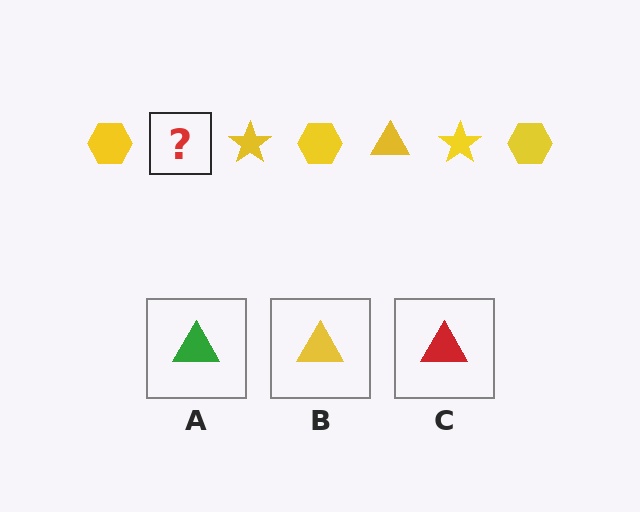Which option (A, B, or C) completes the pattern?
B.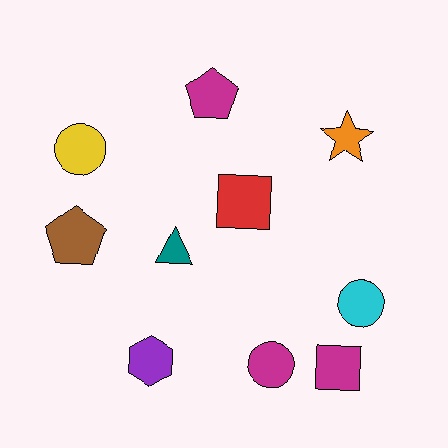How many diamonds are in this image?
There are no diamonds.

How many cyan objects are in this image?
There is 1 cyan object.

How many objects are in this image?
There are 10 objects.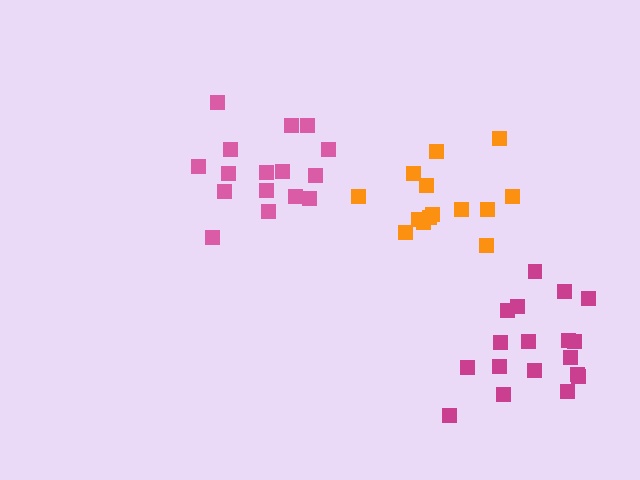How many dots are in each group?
Group 1: 18 dots, Group 2: 14 dots, Group 3: 16 dots (48 total).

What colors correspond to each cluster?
The clusters are colored: magenta, orange, pink.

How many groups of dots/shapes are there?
There are 3 groups.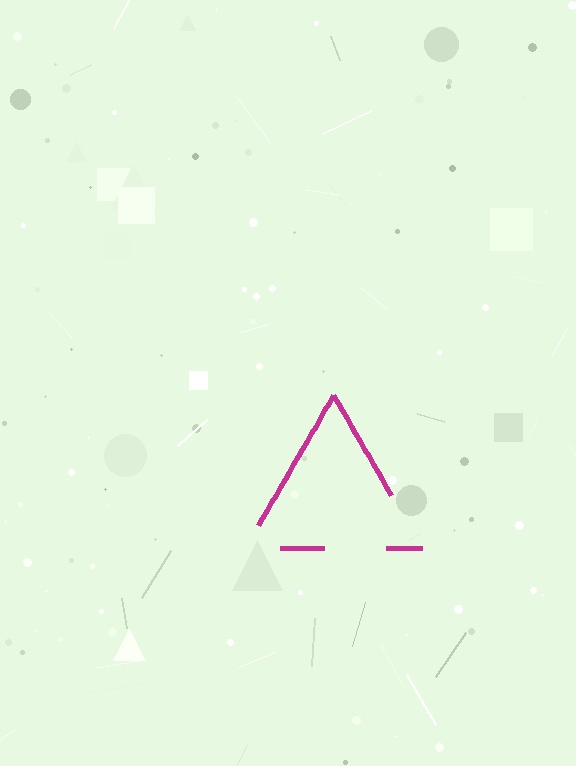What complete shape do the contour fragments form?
The contour fragments form a triangle.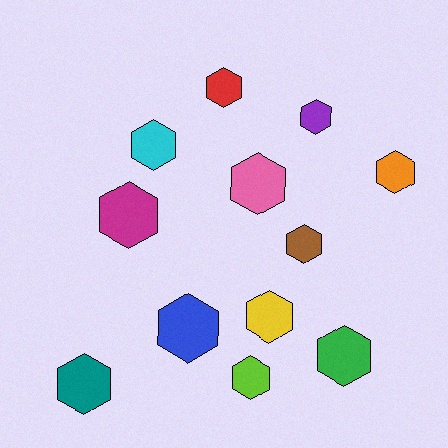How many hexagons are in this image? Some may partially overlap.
There are 12 hexagons.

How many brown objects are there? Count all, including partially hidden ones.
There is 1 brown object.